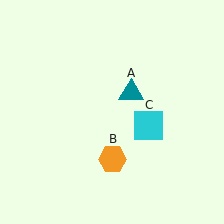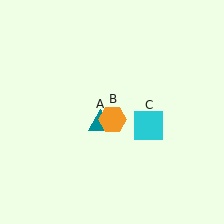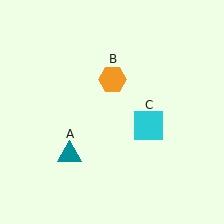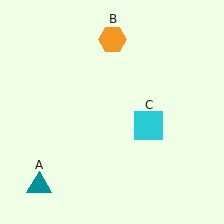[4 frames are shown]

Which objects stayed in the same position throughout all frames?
Cyan square (object C) remained stationary.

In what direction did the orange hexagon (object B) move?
The orange hexagon (object B) moved up.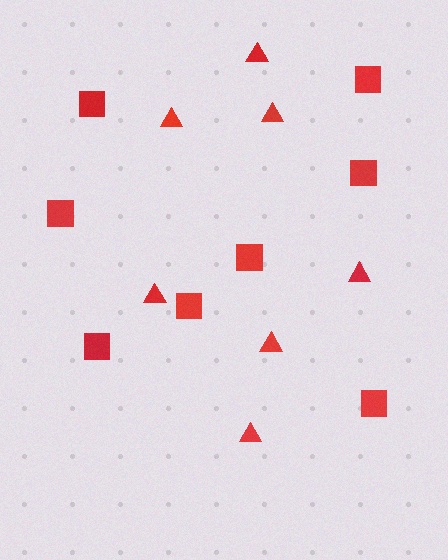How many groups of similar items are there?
There are 2 groups: one group of squares (8) and one group of triangles (7).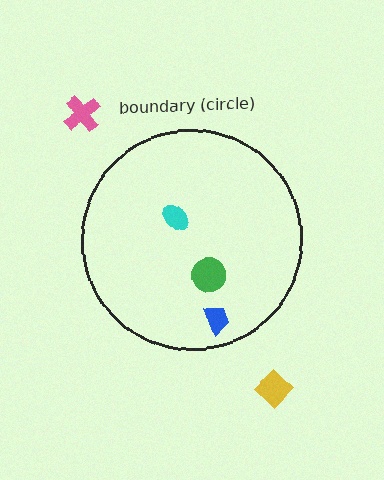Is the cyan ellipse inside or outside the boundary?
Inside.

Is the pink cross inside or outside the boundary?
Outside.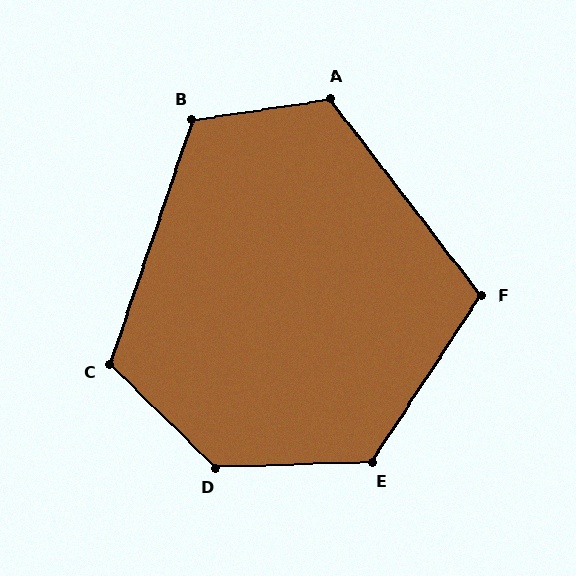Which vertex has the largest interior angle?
D, at approximately 134 degrees.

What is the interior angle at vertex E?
Approximately 125 degrees (obtuse).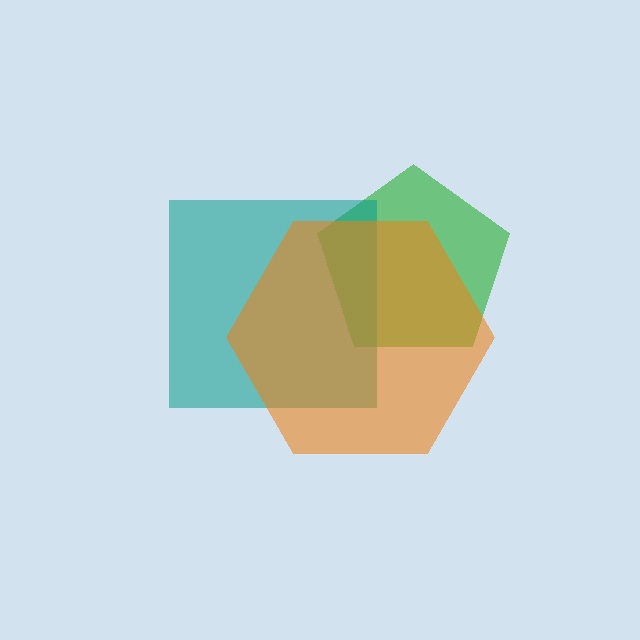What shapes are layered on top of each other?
The layered shapes are: a green pentagon, a teal square, an orange hexagon.